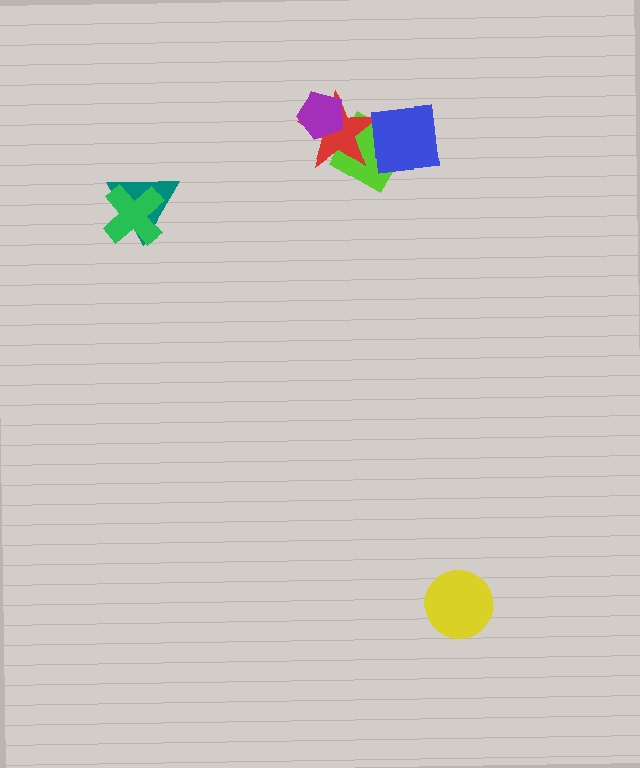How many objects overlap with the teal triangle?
1 object overlaps with the teal triangle.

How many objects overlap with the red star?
3 objects overlap with the red star.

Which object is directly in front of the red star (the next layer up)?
The purple pentagon is directly in front of the red star.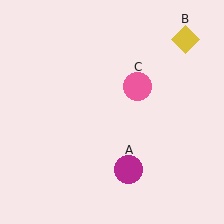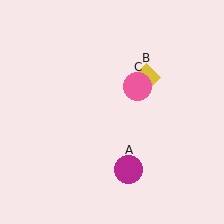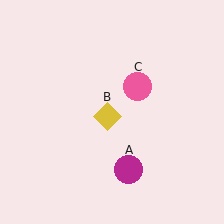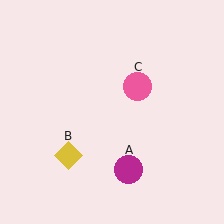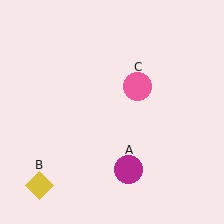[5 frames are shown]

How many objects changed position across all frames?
1 object changed position: yellow diamond (object B).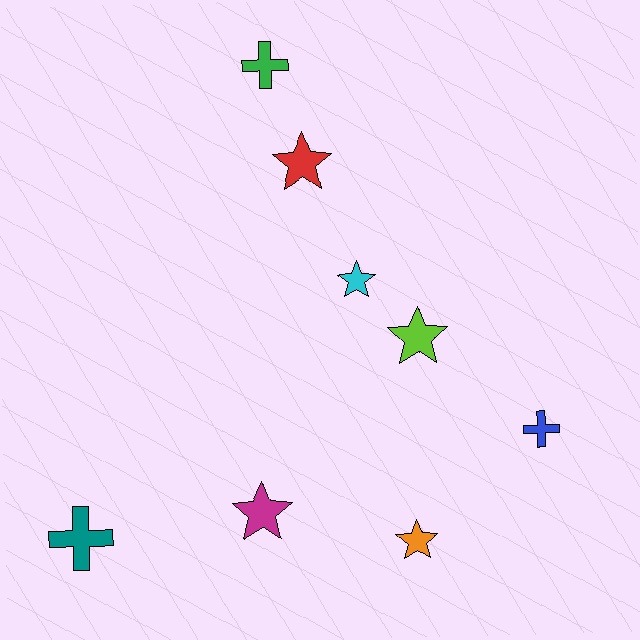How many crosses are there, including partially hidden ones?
There are 3 crosses.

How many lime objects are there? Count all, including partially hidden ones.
There is 1 lime object.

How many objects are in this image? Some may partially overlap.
There are 8 objects.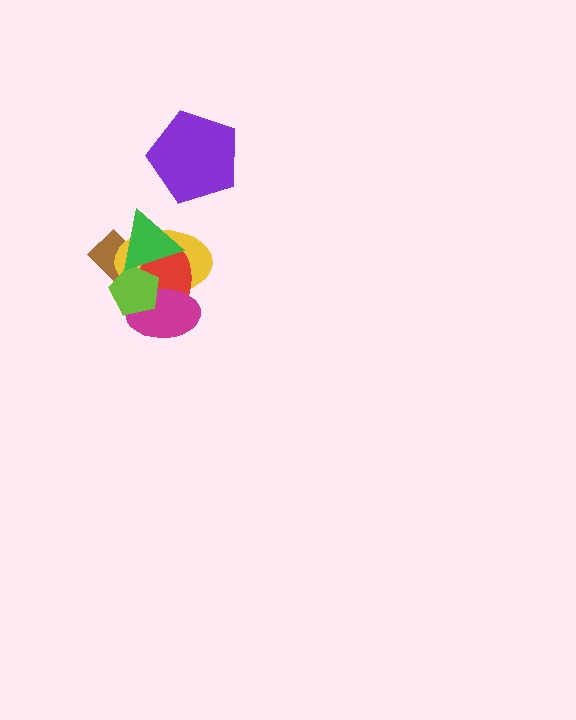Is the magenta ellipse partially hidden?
Yes, it is partially covered by another shape.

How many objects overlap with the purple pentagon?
0 objects overlap with the purple pentagon.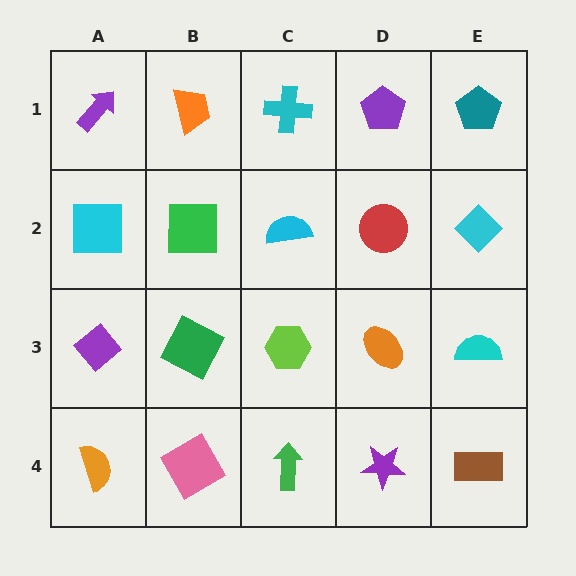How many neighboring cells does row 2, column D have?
4.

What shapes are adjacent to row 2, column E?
A teal pentagon (row 1, column E), a cyan semicircle (row 3, column E), a red circle (row 2, column D).